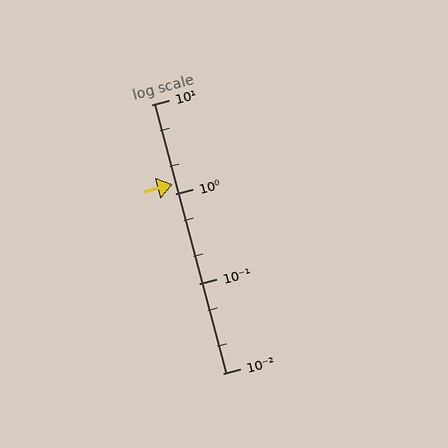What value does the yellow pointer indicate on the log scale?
The pointer indicates approximately 1.3.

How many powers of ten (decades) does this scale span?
The scale spans 3 decades, from 0.01 to 10.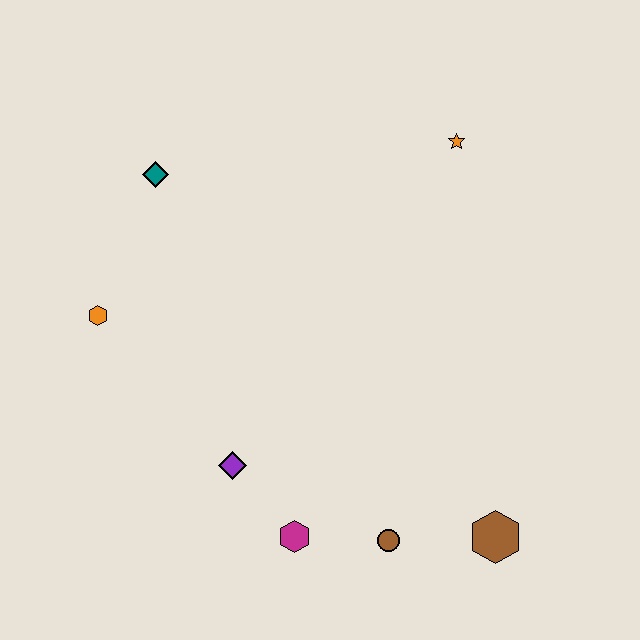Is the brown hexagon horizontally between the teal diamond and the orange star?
No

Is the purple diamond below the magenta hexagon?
No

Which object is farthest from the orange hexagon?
The brown hexagon is farthest from the orange hexagon.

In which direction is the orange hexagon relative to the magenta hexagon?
The orange hexagon is above the magenta hexagon.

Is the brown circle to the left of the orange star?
Yes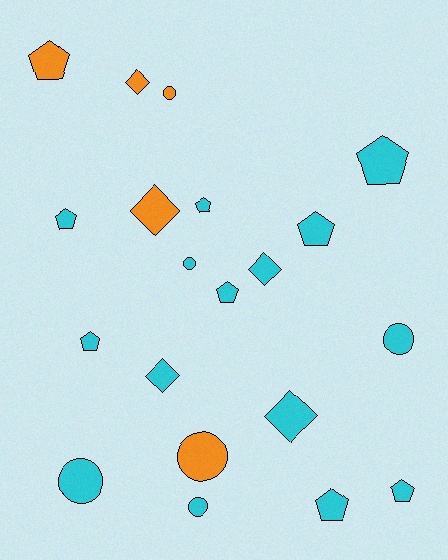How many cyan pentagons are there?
There are 8 cyan pentagons.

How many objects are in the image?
There are 20 objects.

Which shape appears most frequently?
Pentagon, with 9 objects.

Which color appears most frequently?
Cyan, with 15 objects.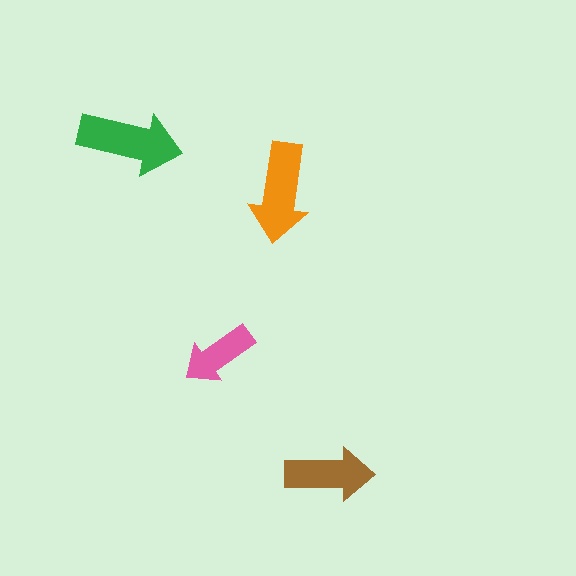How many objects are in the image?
There are 4 objects in the image.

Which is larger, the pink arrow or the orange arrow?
The orange one.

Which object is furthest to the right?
The brown arrow is rightmost.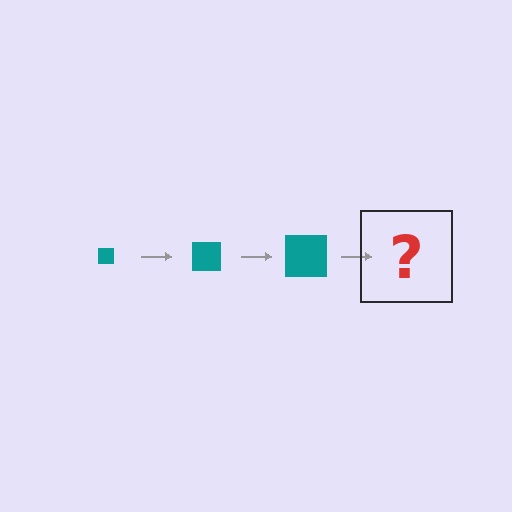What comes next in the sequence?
The next element should be a teal square, larger than the previous one.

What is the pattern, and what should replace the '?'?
The pattern is that the square gets progressively larger each step. The '?' should be a teal square, larger than the previous one.